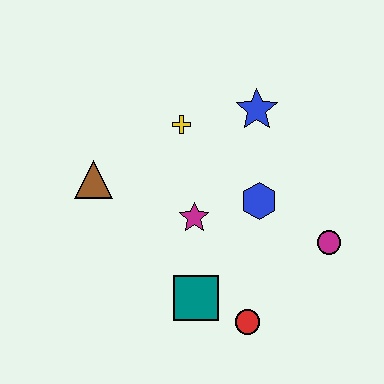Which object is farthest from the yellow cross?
The red circle is farthest from the yellow cross.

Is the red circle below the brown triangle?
Yes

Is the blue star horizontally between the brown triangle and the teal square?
No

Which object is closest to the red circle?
The teal square is closest to the red circle.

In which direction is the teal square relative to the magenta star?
The teal square is below the magenta star.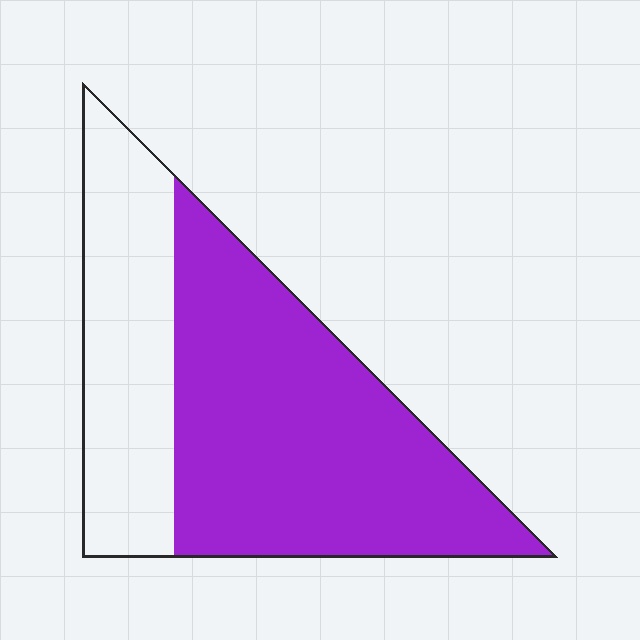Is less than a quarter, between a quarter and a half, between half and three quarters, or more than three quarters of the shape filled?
Between half and three quarters.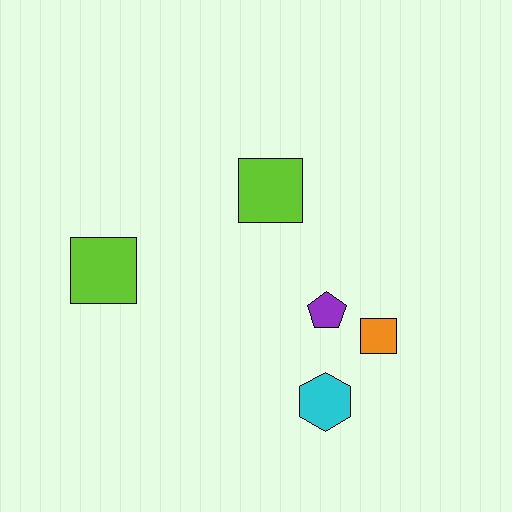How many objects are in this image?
There are 5 objects.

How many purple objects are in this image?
There is 1 purple object.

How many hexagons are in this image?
There is 1 hexagon.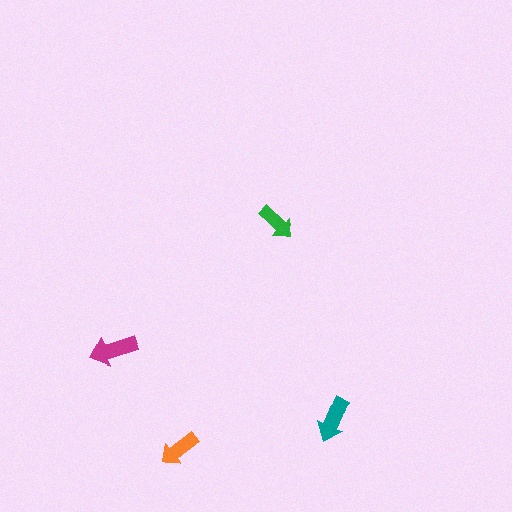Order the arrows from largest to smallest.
the magenta one, the teal one, the orange one, the green one.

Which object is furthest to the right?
The teal arrow is rightmost.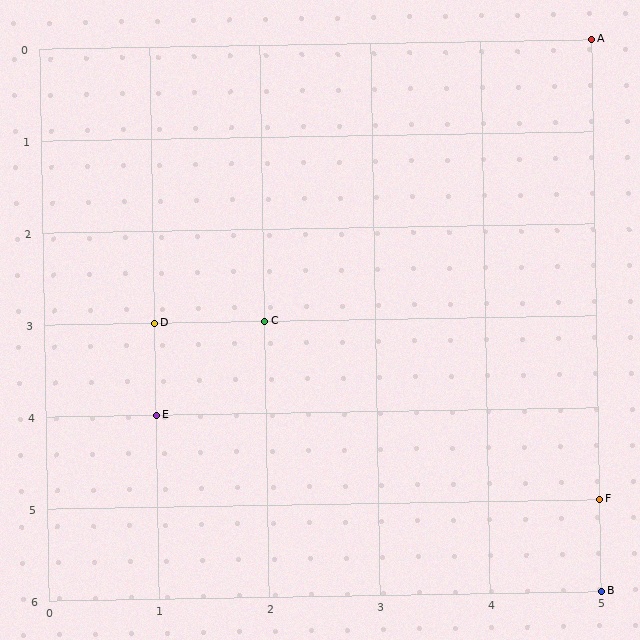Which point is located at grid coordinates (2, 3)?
Point C is at (2, 3).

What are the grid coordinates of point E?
Point E is at grid coordinates (1, 4).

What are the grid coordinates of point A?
Point A is at grid coordinates (5, 0).